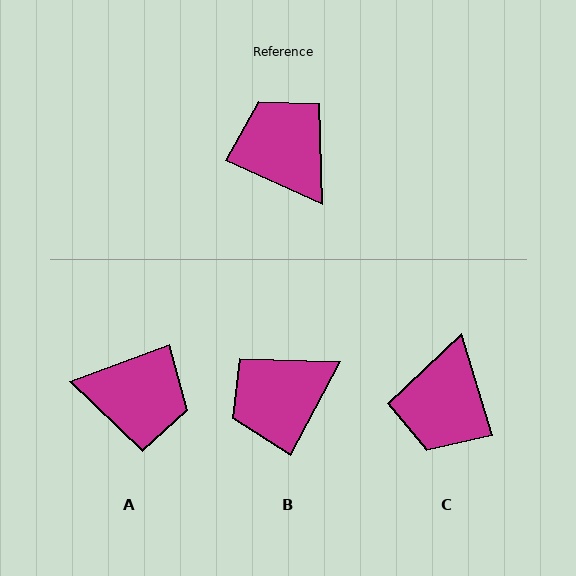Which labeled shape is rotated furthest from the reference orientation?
A, about 135 degrees away.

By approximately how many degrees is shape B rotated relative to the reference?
Approximately 86 degrees counter-clockwise.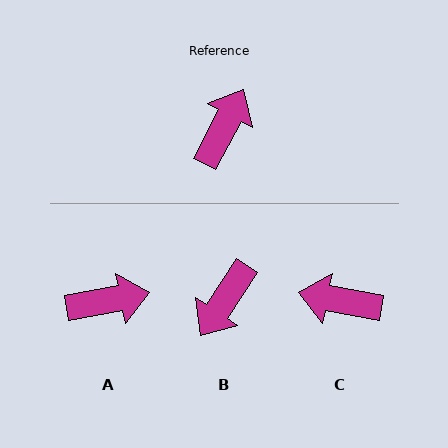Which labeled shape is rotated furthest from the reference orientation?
B, about 174 degrees away.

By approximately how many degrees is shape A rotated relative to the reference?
Approximately 52 degrees clockwise.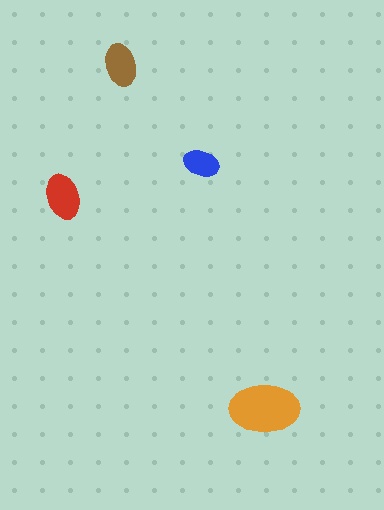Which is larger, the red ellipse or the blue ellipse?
The red one.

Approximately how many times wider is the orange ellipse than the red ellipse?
About 1.5 times wider.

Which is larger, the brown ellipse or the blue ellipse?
The brown one.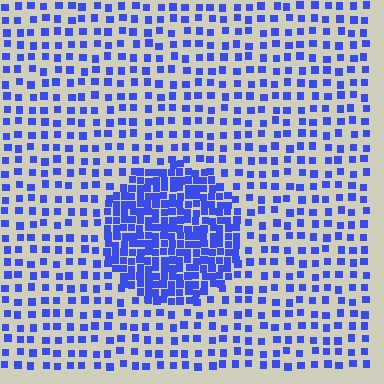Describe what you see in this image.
The image contains small blue elements arranged at two different densities. A circle-shaped region is visible where the elements are more densely packed than the surrounding area.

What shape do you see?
I see a circle.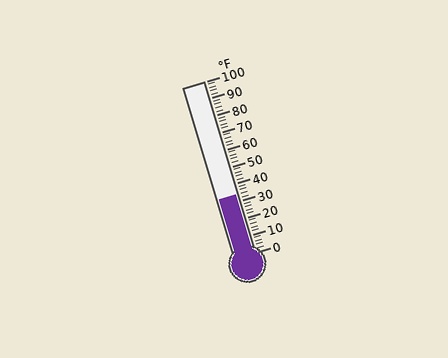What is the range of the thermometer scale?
The thermometer scale ranges from 0°F to 100°F.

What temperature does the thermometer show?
The thermometer shows approximately 34°F.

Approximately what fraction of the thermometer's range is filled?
The thermometer is filled to approximately 35% of its range.